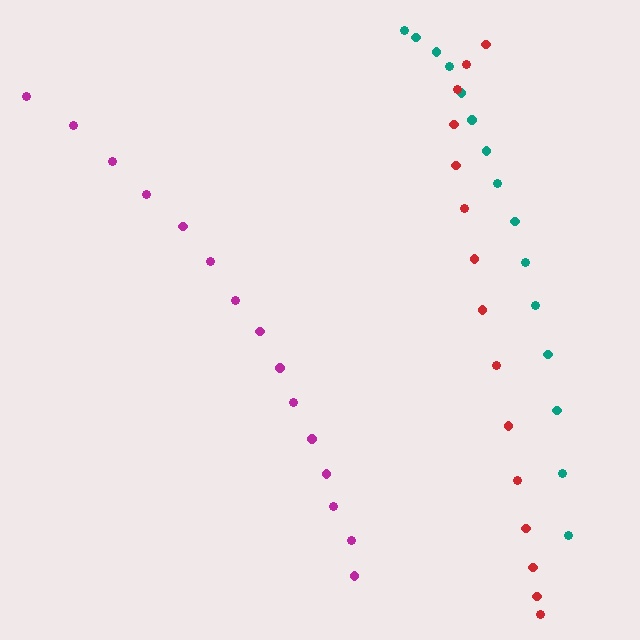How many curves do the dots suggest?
There are 3 distinct paths.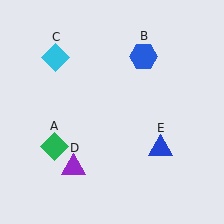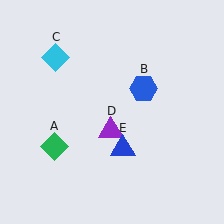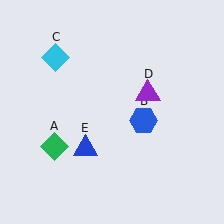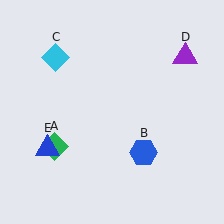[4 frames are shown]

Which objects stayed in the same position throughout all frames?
Green diamond (object A) and cyan diamond (object C) remained stationary.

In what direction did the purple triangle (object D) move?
The purple triangle (object D) moved up and to the right.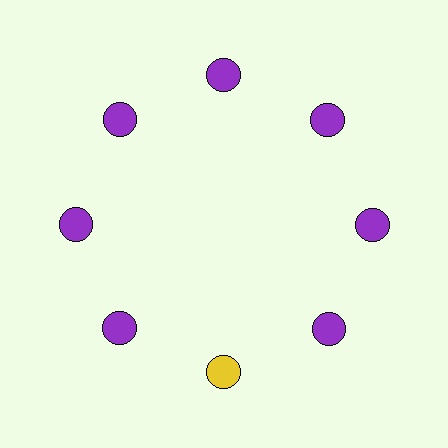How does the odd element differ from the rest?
It has a different color: yellow instead of purple.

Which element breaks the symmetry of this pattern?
The yellow circle at roughly the 6 o'clock position breaks the symmetry. All other shapes are purple circles.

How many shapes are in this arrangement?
There are 8 shapes arranged in a ring pattern.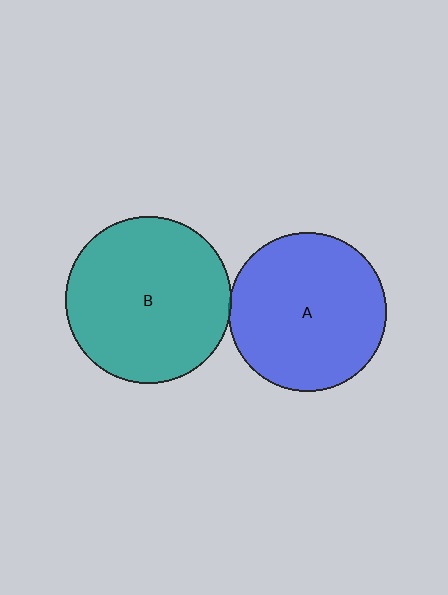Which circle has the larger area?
Circle B (teal).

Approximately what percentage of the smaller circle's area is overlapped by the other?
Approximately 5%.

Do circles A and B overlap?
Yes.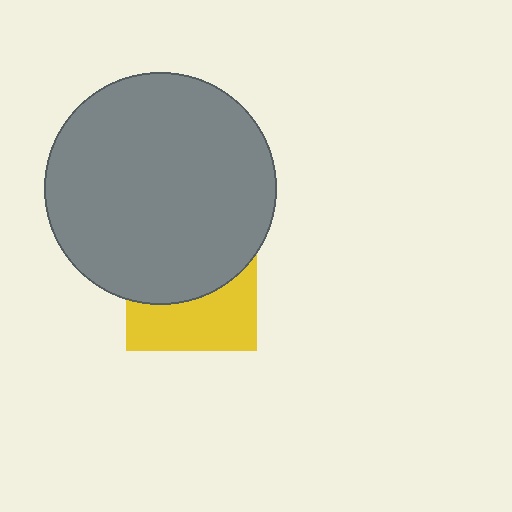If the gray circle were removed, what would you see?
You would see the complete yellow square.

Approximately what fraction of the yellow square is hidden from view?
Roughly 56% of the yellow square is hidden behind the gray circle.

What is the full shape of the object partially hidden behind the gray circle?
The partially hidden object is a yellow square.